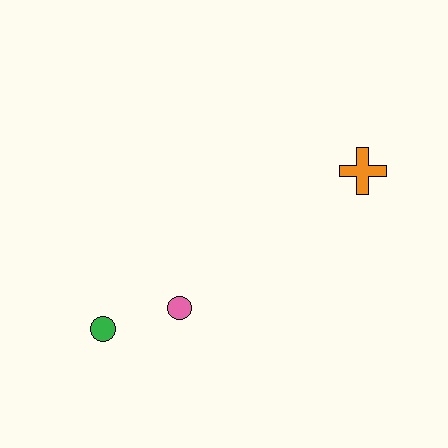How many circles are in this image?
There are 2 circles.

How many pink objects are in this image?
There is 1 pink object.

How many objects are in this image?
There are 3 objects.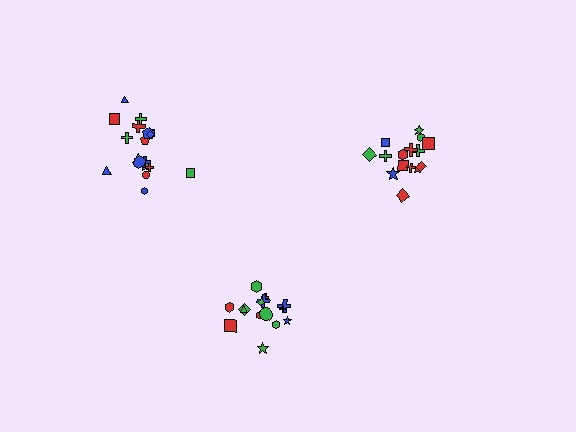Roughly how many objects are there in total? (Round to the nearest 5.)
Roughly 50 objects in total.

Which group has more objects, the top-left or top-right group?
The top-left group.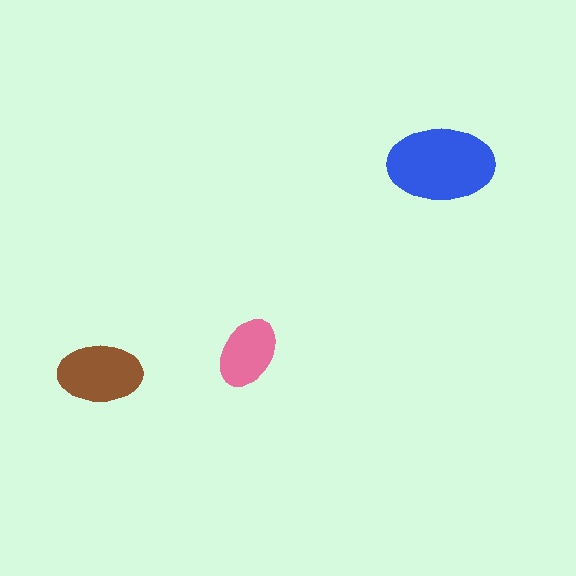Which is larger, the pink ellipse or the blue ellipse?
The blue one.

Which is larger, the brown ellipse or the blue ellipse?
The blue one.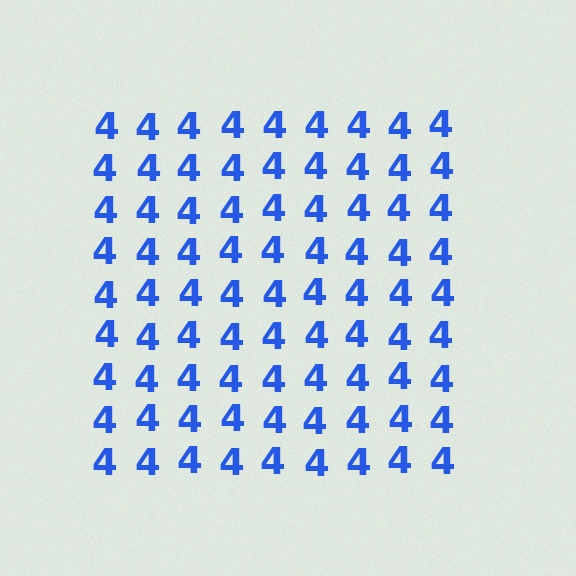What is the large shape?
The large shape is a square.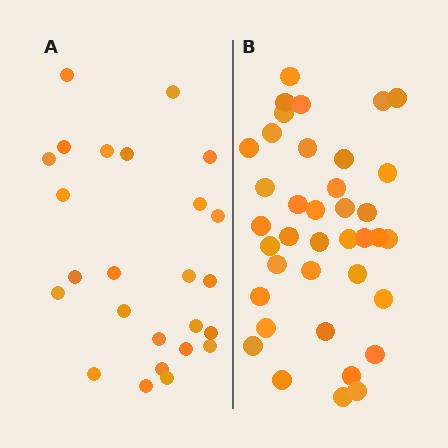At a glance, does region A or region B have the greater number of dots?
Region B (the right region) has more dots.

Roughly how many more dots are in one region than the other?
Region B has approximately 15 more dots than region A.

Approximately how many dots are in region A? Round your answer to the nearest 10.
About 20 dots. (The exact count is 25, which rounds to 20.)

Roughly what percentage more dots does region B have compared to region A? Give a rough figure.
About 50% more.